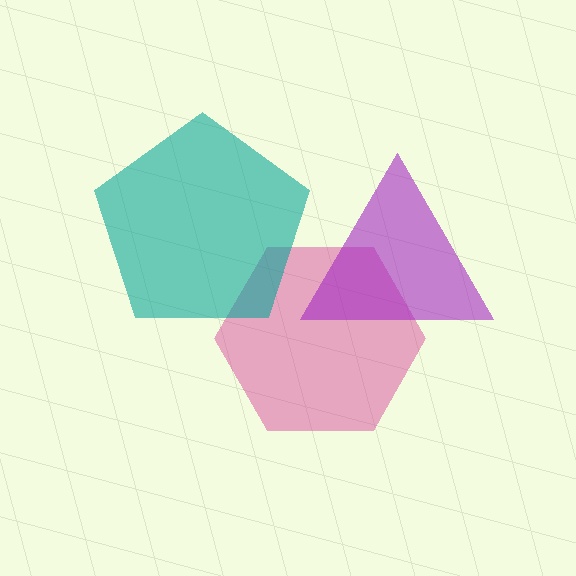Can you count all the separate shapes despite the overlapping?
Yes, there are 3 separate shapes.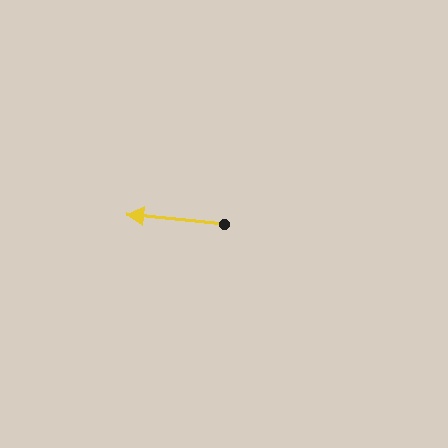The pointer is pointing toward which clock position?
Roughly 9 o'clock.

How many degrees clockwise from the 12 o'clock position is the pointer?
Approximately 276 degrees.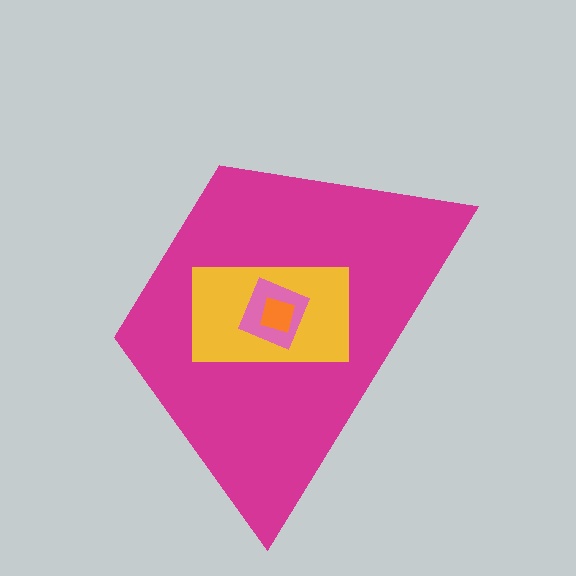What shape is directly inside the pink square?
The orange diamond.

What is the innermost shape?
The orange diamond.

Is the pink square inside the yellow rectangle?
Yes.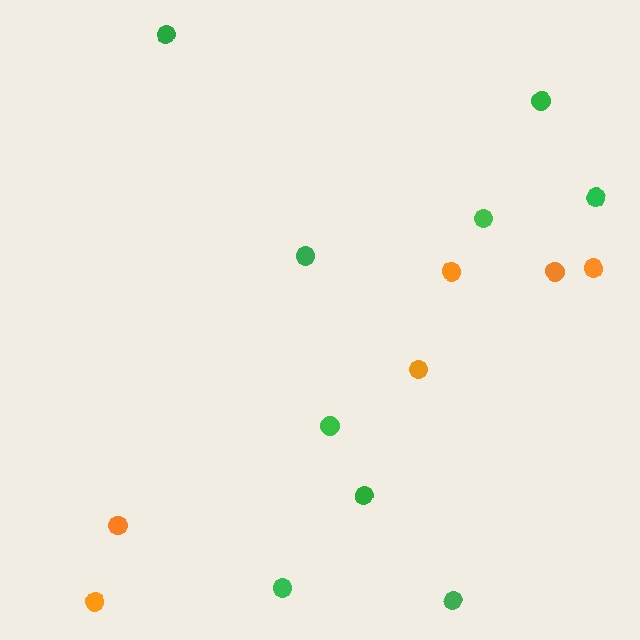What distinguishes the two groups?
There are 2 groups: one group of orange circles (6) and one group of green circles (9).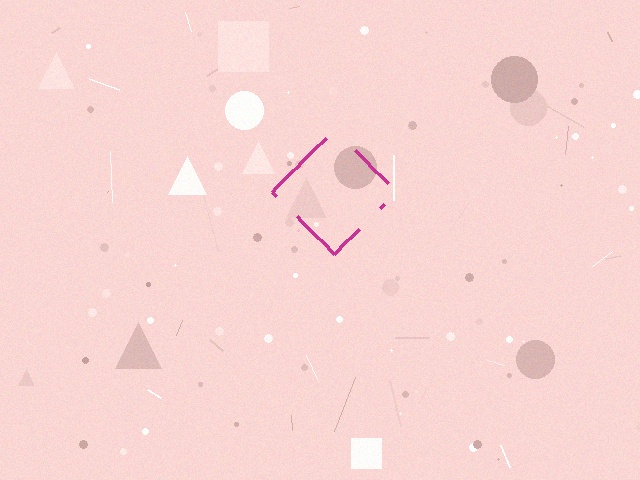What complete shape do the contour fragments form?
The contour fragments form a diamond.